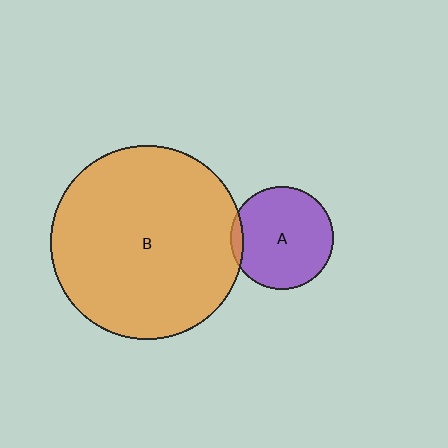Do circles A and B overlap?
Yes.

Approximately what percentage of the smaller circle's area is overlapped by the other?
Approximately 5%.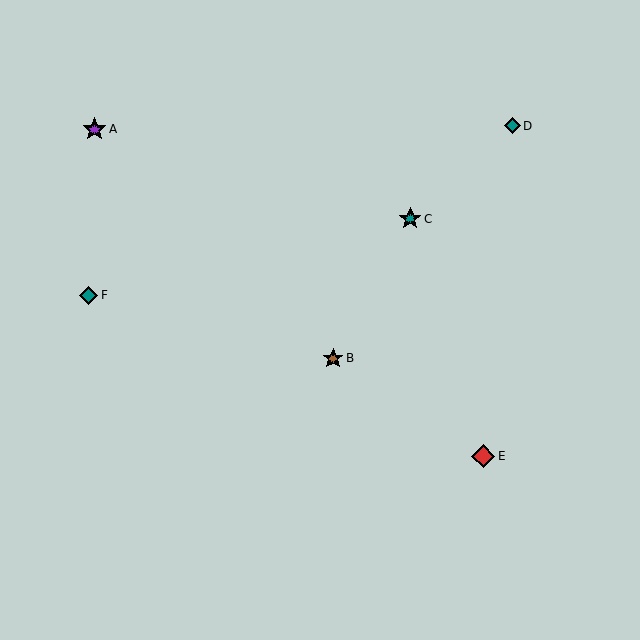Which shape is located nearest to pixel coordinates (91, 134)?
The purple star (labeled A) at (95, 129) is nearest to that location.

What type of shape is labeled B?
Shape B is a brown star.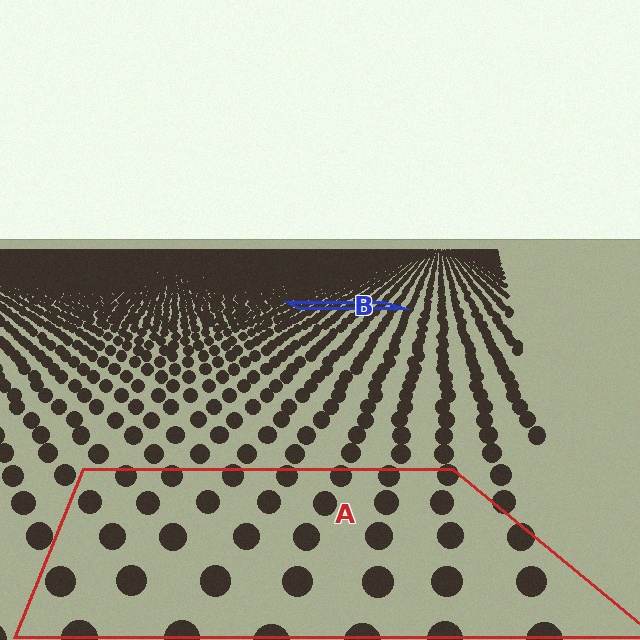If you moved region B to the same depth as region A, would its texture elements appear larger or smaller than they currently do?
They would appear larger. At a closer depth, the same texture elements are projected at a bigger on-screen size.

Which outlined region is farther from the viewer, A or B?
Region B is farther from the viewer — the texture elements inside it appear smaller and more densely packed.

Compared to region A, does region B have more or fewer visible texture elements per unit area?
Region B has more texture elements per unit area — they are packed more densely because it is farther away.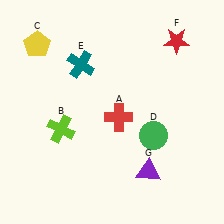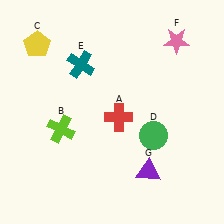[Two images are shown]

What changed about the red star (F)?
In Image 1, F is red. In Image 2, it changed to pink.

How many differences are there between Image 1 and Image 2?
There is 1 difference between the two images.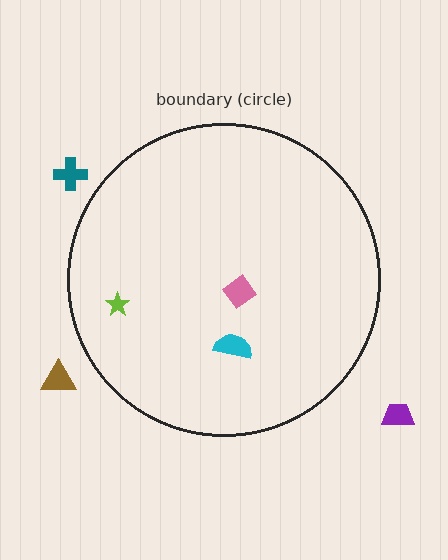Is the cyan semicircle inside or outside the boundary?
Inside.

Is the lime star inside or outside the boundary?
Inside.